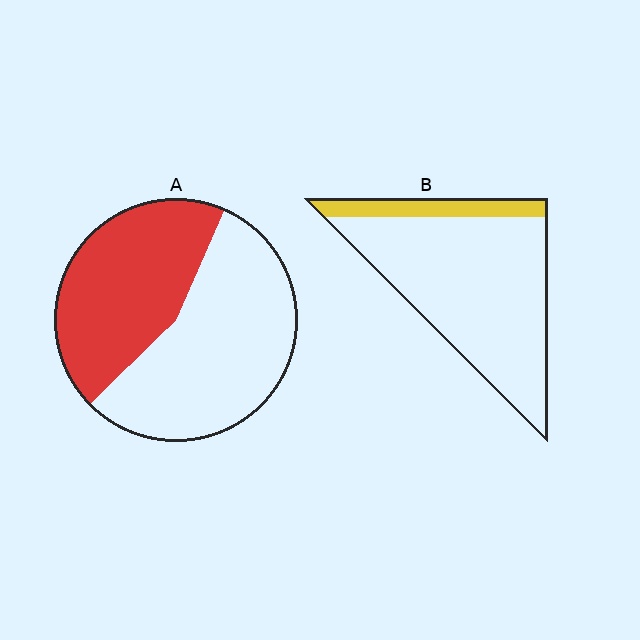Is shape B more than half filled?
No.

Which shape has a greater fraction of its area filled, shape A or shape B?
Shape A.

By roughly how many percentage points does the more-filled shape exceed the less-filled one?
By roughly 30 percentage points (A over B).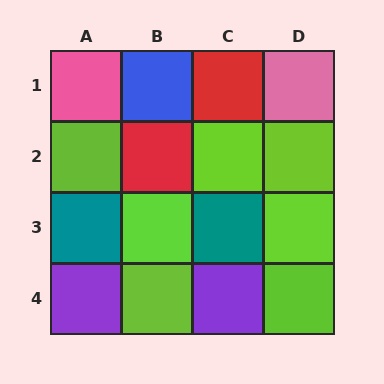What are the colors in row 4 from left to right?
Purple, lime, purple, lime.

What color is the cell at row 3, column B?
Lime.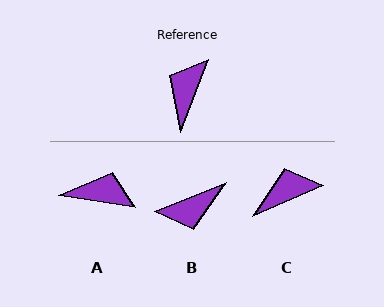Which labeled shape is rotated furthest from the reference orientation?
B, about 133 degrees away.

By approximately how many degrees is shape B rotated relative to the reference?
Approximately 133 degrees counter-clockwise.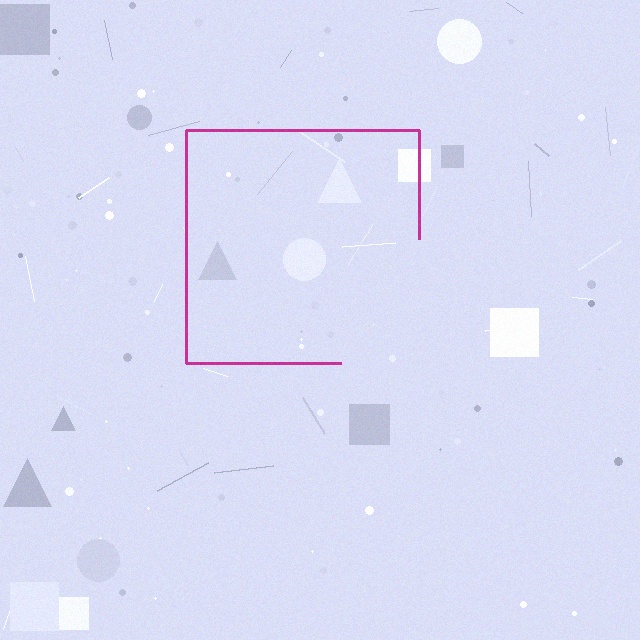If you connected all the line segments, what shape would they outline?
They would outline a square.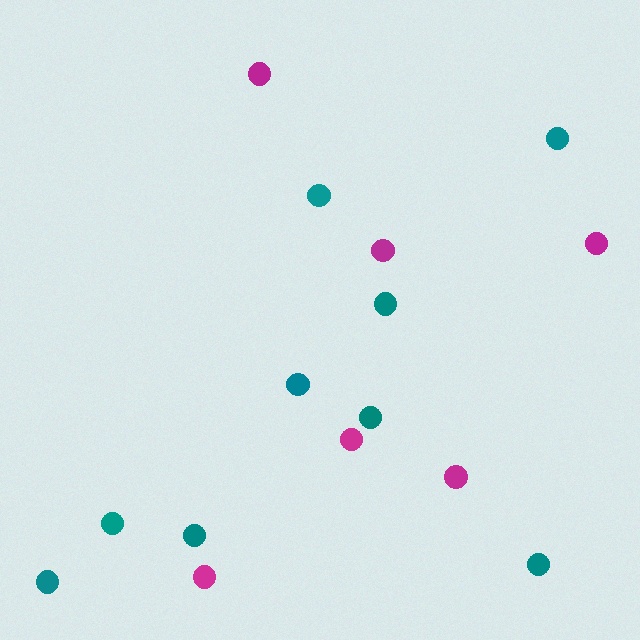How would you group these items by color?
There are 2 groups: one group of magenta circles (6) and one group of teal circles (9).